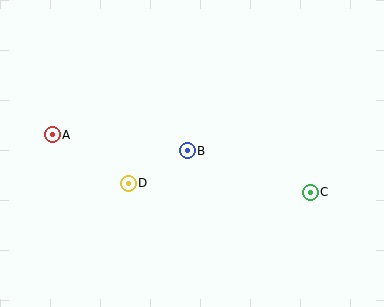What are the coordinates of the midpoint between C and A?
The midpoint between C and A is at (181, 164).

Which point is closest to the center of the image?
Point B at (187, 151) is closest to the center.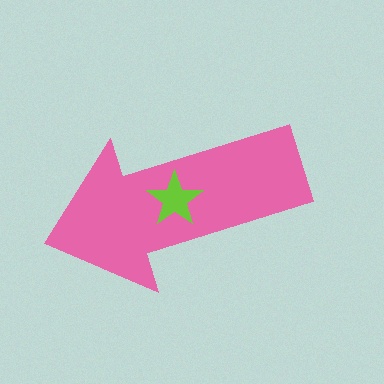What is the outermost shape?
The pink arrow.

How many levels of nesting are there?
2.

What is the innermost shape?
The lime star.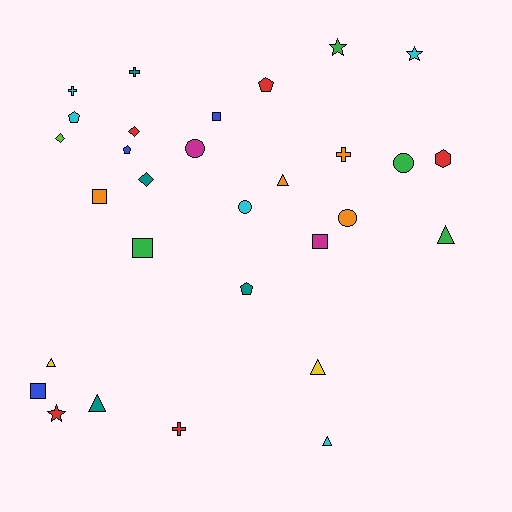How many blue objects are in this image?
There are 3 blue objects.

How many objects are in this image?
There are 30 objects.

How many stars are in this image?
There are 3 stars.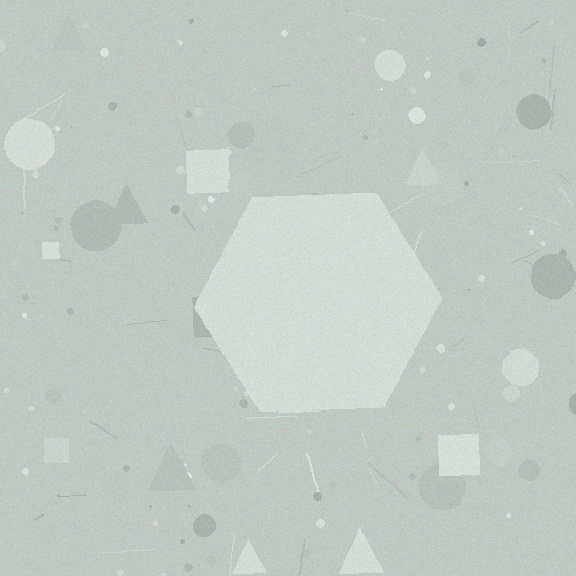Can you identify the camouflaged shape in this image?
The camouflaged shape is a hexagon.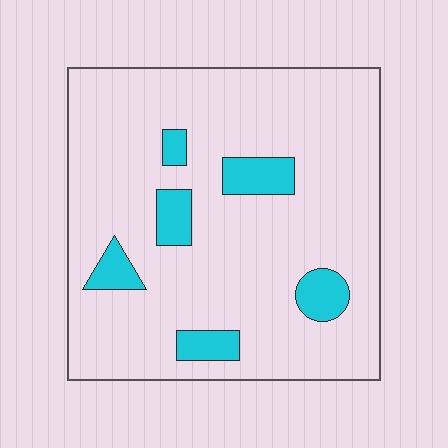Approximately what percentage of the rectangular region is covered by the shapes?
Approximately 10%.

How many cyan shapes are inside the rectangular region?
6.